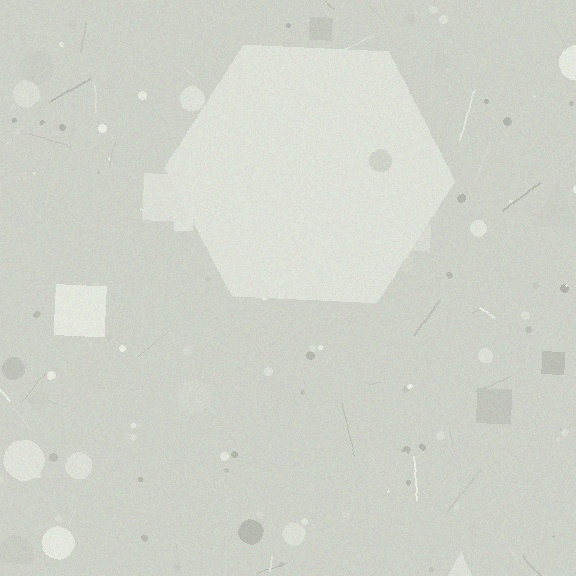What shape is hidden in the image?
A hexagon is hidden in the image.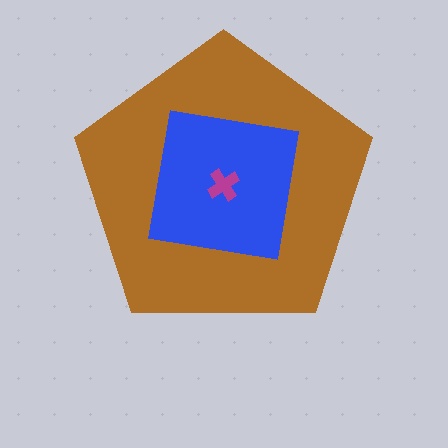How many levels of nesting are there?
3.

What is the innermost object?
The magenta cross.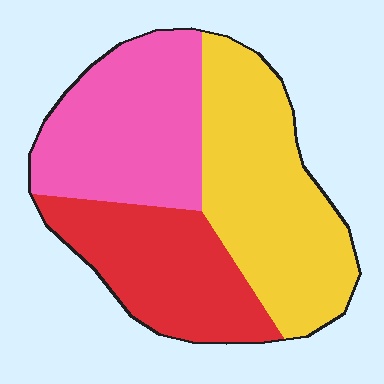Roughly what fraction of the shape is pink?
Pink covers around 35% of the shape.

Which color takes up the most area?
Yellow, at roughly 40%.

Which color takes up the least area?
Red, at roughly 30%.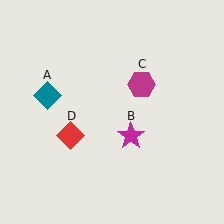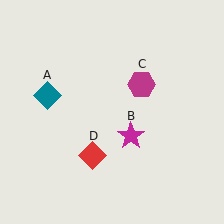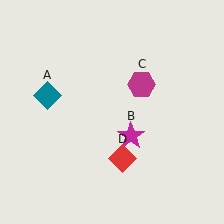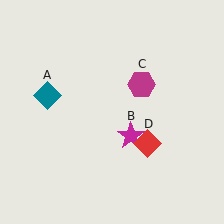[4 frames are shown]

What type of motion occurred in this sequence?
The red diamond (object D) rotated counterclockwise around the center of the scene.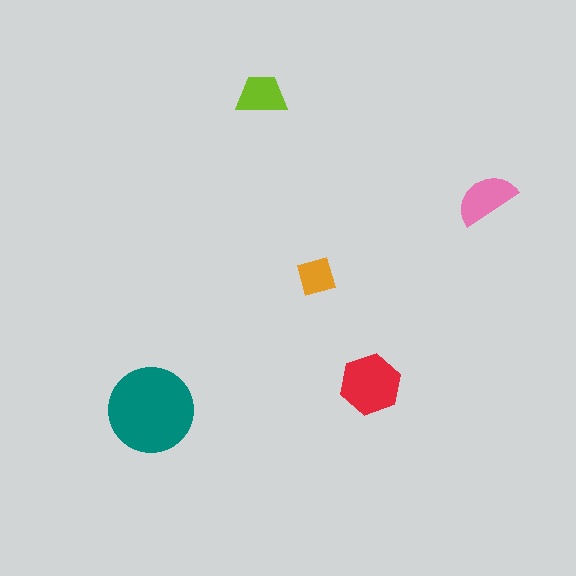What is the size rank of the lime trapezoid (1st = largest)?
4th.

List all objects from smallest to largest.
The orange square, the lime trapezoid, the pink semicircle, the red hexagon, the teal circle.